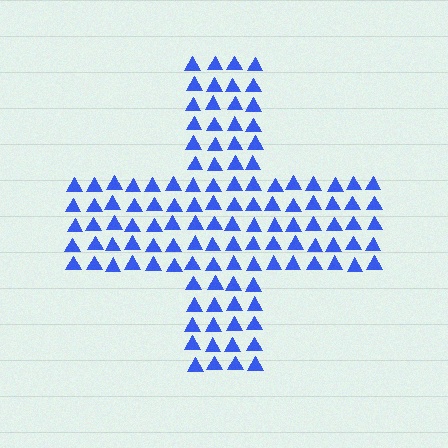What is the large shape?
The large shape is a cross.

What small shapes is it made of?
It is made of small triangles.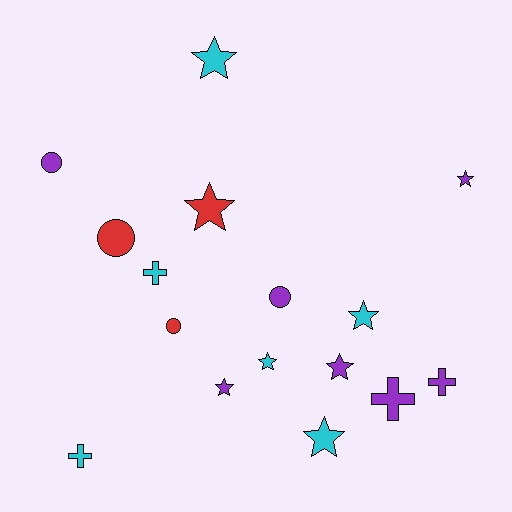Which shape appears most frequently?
Star, with 8 objects.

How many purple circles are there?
There are 2 purple circles.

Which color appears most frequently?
Purple, with 7 objects.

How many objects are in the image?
There are 16 objects.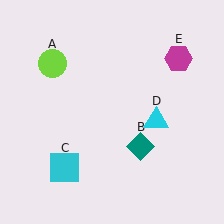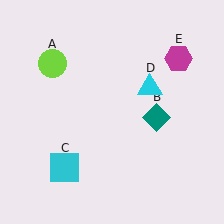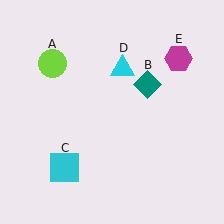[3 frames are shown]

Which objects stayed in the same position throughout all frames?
Lime circle (object A) and cyan square (object C) and magenta hexagon (object E) remained stationary.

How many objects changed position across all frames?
2 objects changed position: teal diamond (object B), cyan triangle (object D).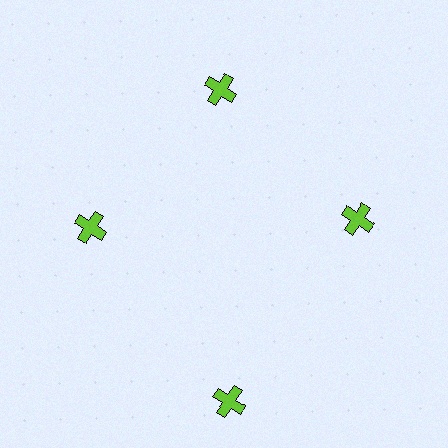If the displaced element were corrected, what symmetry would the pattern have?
It would have 4-fold rotational symmetry — the pattern would map onto itself every 90 degrees.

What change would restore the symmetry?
The symmetry would be restored by moving it inward, back onto the ring so that all 4 crosses sit at equal angles and equal distance from the center.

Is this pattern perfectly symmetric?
No. The 4 lime crosses are arranged in a ring, but one element near the 6 o'clock position is pushed outward from the center, breaking the 4-fold rotational symmetry.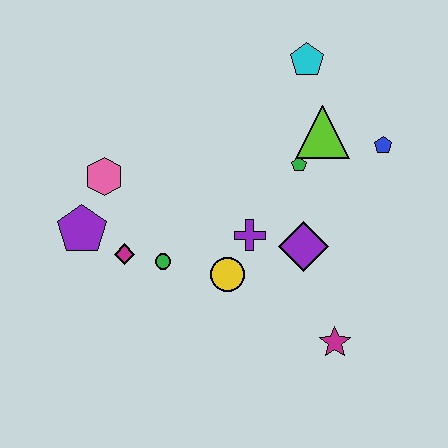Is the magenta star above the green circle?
No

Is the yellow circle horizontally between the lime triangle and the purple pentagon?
Yes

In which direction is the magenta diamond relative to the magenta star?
The magenta diamond is to the left of the magenta star.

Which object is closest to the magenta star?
The purple diamond is closest to the magenta star.